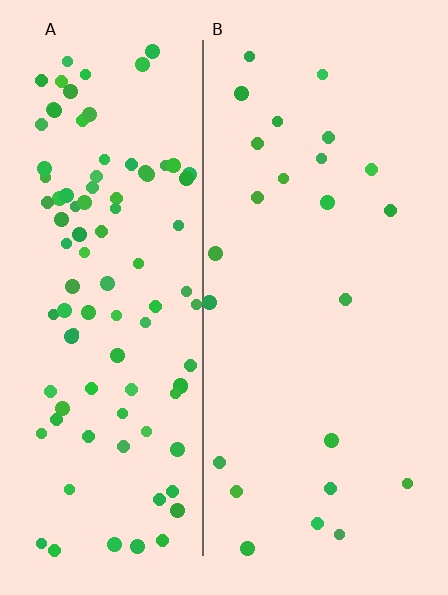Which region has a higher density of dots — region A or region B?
A (the left).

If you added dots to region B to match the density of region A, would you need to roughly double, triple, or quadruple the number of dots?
Approximately quadruple.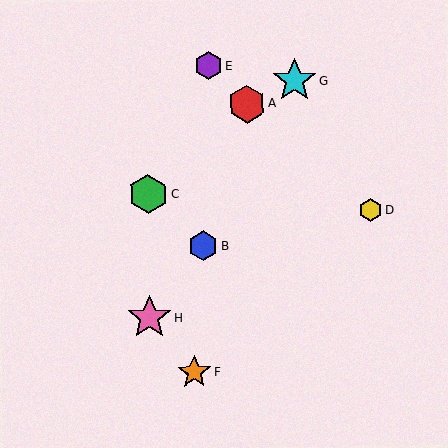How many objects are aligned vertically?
2 objects (C, H) are aligned vertically.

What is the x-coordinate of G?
Object G is at x≈294.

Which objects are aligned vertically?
Objects C, H are aligned vertically.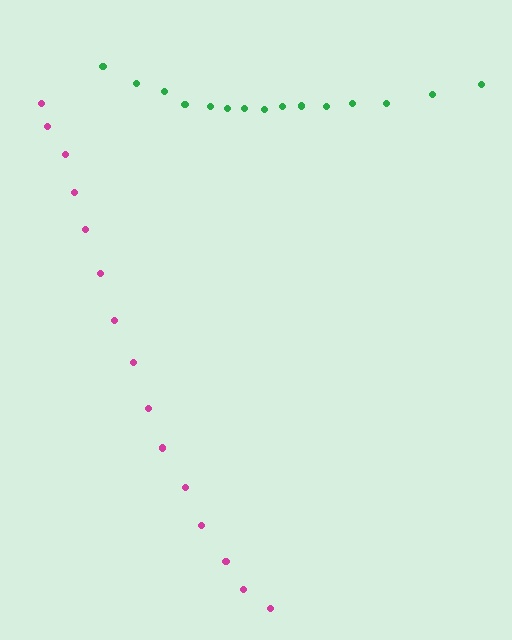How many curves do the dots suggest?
There are 2 distinct paths.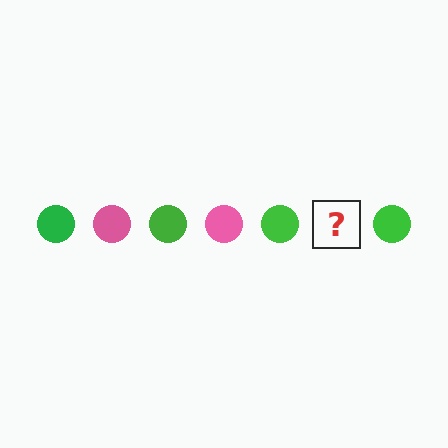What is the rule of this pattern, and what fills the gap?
The rule is that the pattern cycles through green, pink circles. The gap should be filled with a pink circle.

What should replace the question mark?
The question mark should be replaced with a pink circle.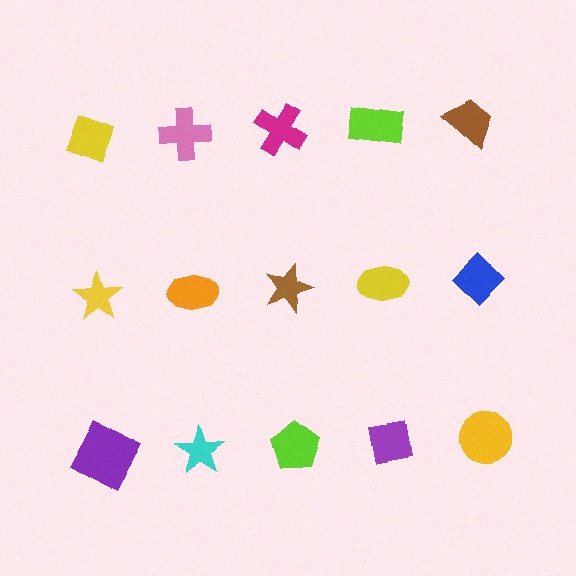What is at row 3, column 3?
A lime pentagon.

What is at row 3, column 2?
A cyan star.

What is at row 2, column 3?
A brown star.